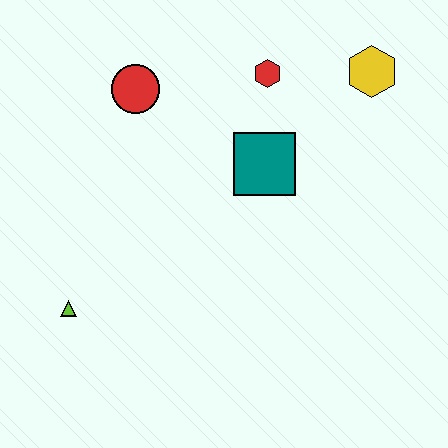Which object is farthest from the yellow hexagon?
The lime triangle is farthest from the yellow hexagon.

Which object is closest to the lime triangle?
The red circle is closest to the lime triangle.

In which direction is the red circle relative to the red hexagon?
The red circle is to the left of the red hexagon.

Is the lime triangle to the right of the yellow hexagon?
No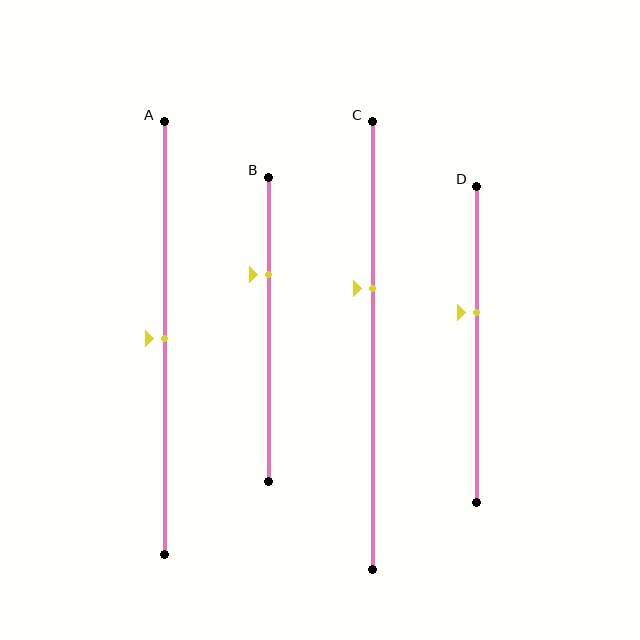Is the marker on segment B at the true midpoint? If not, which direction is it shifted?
No, the marker on segment B is shifted upward by about 18% of the segment length.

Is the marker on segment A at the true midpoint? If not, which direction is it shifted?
Yes, the marker on segment A is at the true midpoint.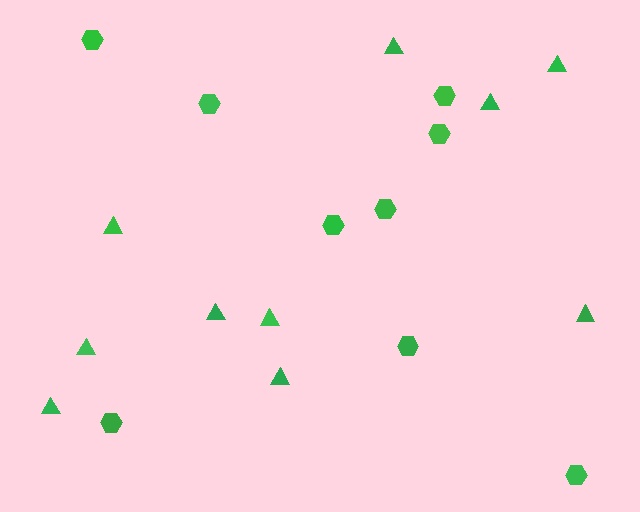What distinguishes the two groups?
There are 2 groups: one group of hexagons (9) and one group of triangles (10).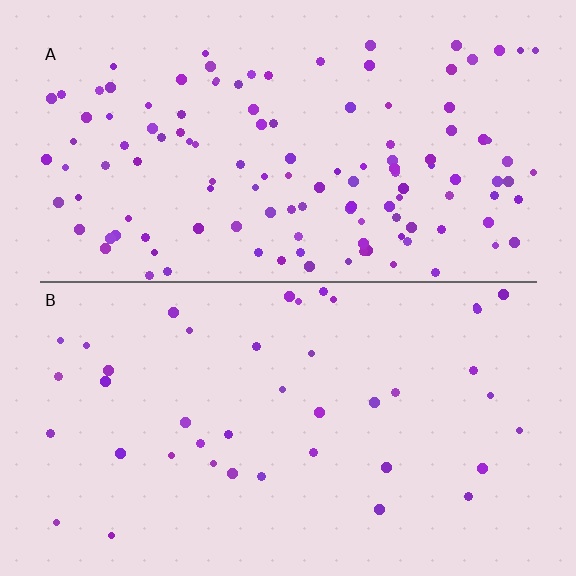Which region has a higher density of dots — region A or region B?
A (the top).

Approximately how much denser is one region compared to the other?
Approximately 3.1× — region A over region B.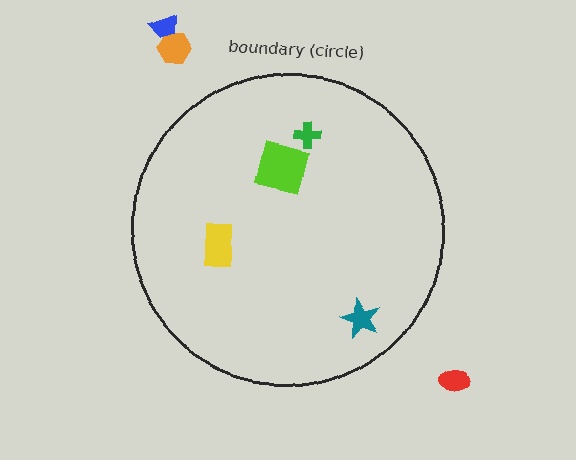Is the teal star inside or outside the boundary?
Inside.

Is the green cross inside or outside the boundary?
Inside.